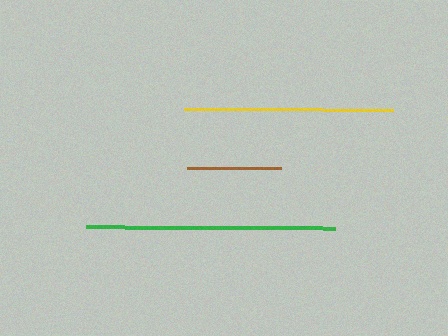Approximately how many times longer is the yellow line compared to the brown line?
The yellow line is approximately 2.2 times the length of the brown line.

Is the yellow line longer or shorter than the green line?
The green line is longer than the yellow line.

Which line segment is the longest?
The green line is the longest at approximately 249 pixels.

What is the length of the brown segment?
The brown segment is approximately 95 pixels long.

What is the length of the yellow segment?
The yellow segment is approximately 209 pixels long.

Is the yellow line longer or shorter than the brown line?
The yellow line is longer than the brown line.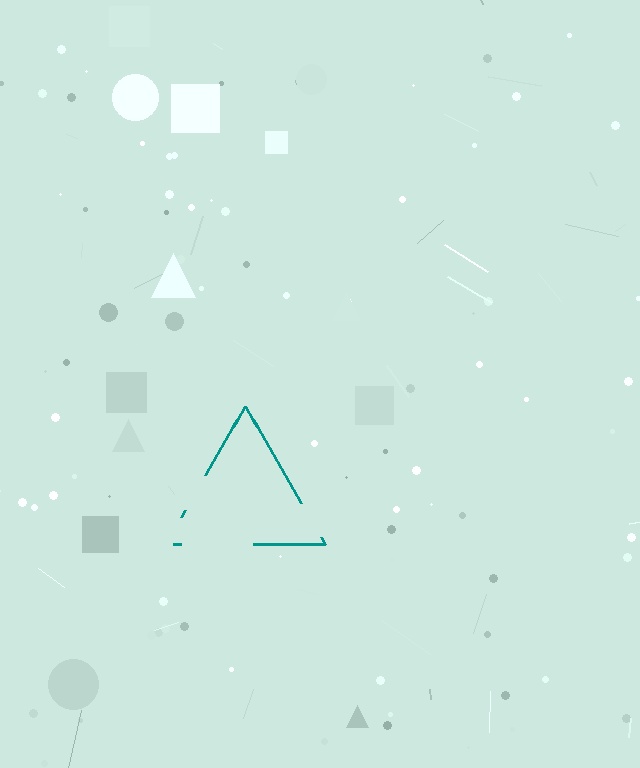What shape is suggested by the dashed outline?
The dashed outline suggests a triangle.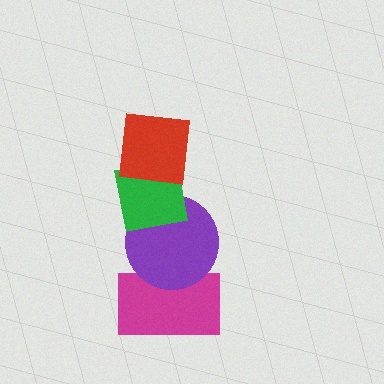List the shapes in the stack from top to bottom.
From top to bottom: the red square, the green square, the purple circle, the magenta rectangle.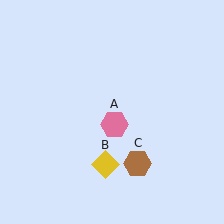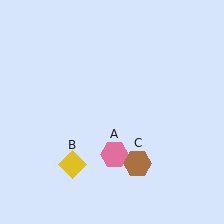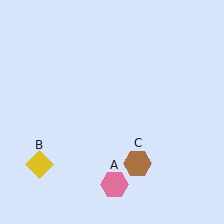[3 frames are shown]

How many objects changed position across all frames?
2 objects changed position: pink hexagon (object A), yellow diamond (object B).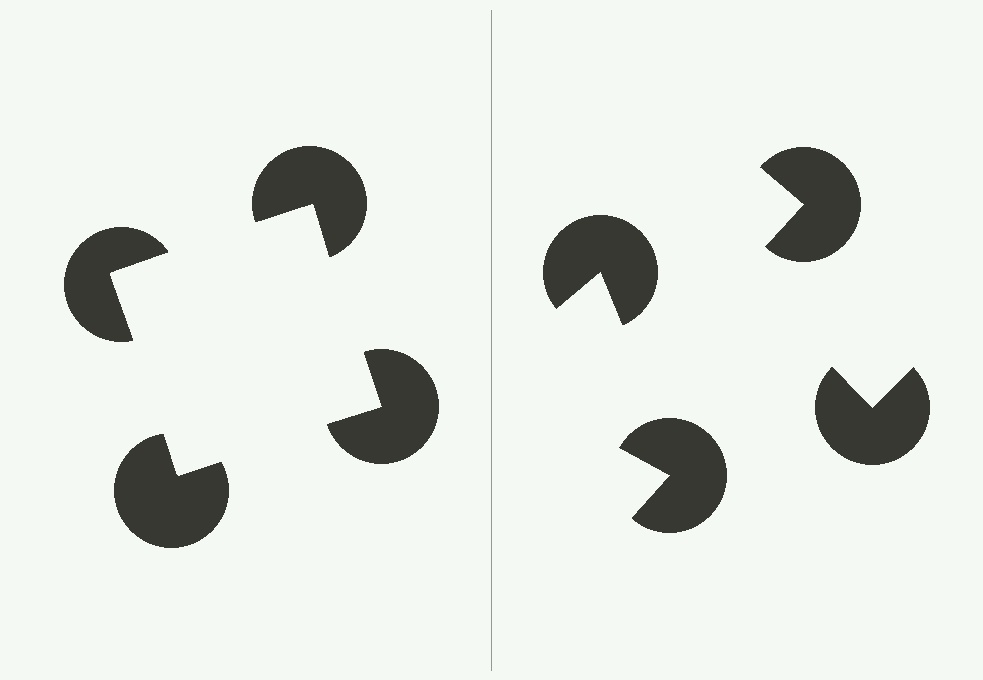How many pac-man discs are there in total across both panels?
8 — 4 on each side.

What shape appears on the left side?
An illusory square.